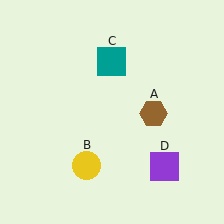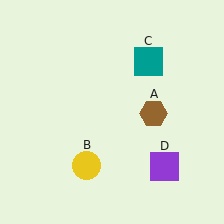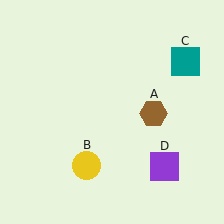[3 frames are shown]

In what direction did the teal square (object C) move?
The teal square (object C) moved right.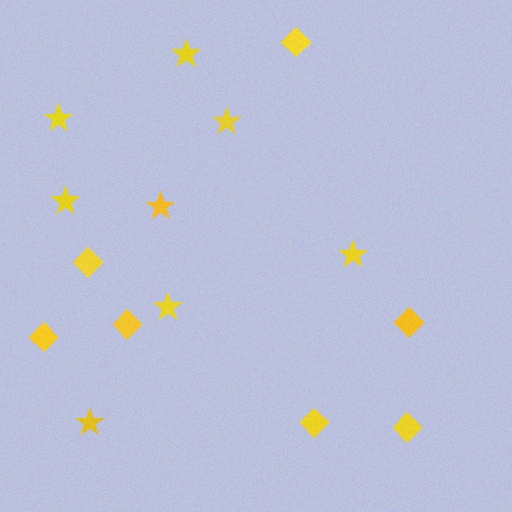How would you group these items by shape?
There are 2 groups: one group of stars (8) and one group of diamonds (7).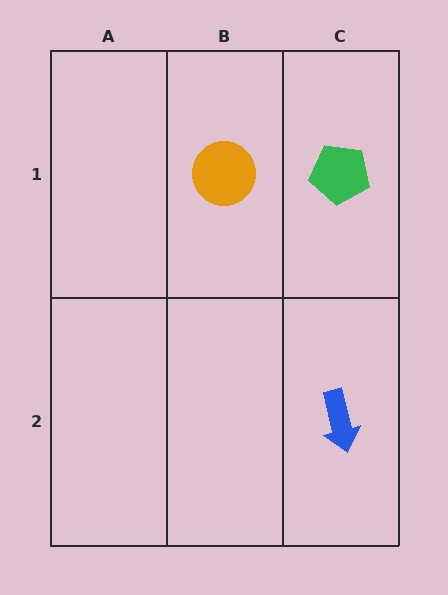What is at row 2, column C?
A blue arrow.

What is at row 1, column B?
An orange circle.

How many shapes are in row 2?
1 shape.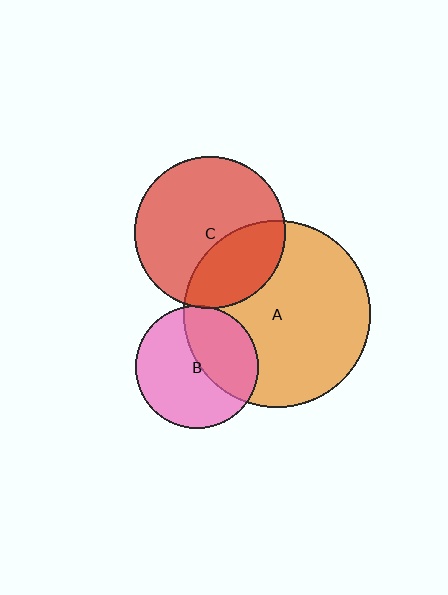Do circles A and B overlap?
Yes.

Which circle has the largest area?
Circle A (orange).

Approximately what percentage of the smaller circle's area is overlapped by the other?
Approximately 40%.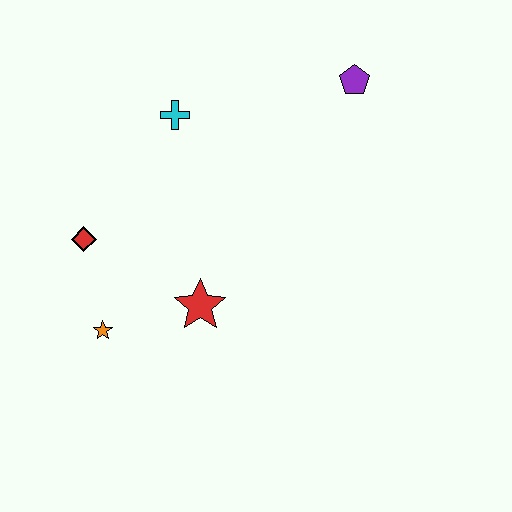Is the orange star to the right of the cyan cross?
No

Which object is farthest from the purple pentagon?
The orange star is farthest from the purple pentagon.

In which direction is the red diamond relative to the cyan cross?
The red diamond is below the cyan cross.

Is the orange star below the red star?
Yes